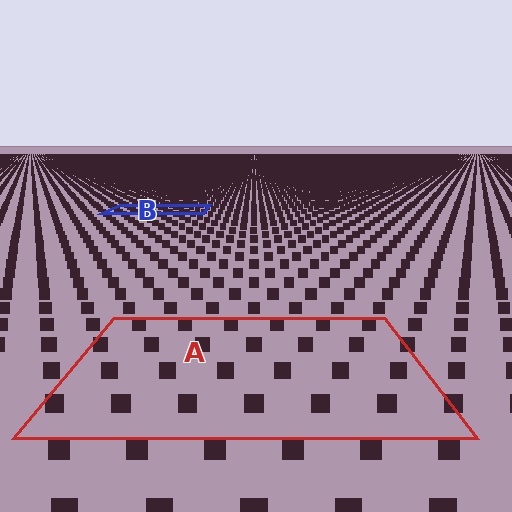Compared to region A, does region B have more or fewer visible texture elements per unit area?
Region B has more texture elements per unit area — they are packed more densely because it is farther away.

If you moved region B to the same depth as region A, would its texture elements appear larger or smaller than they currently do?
They would appear larger. At a closer depth, the same texture elements are projected at a bigger on-screen size.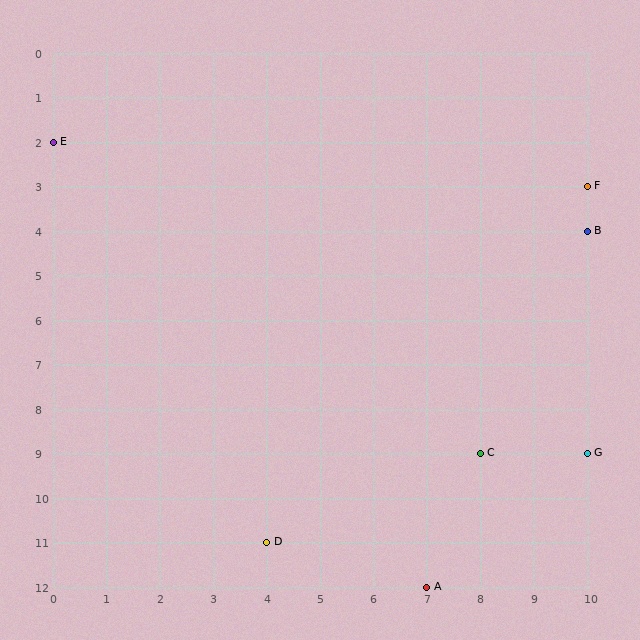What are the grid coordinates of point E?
Point E is at grid coordinates (0, 2).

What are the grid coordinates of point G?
Point G is at grid coordinates (10, 9).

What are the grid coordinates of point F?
Point F is at grid coordinates (10, 3).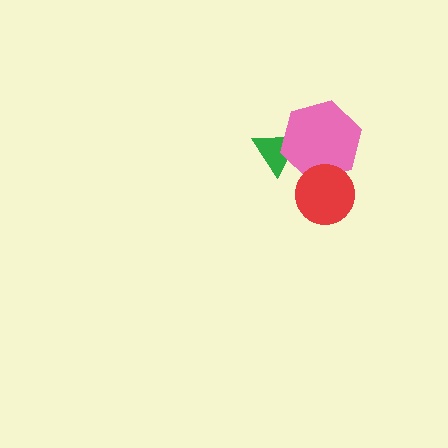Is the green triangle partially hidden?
Yes, it is partially covered by another shape.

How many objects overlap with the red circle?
1 object overlaps with the red circle.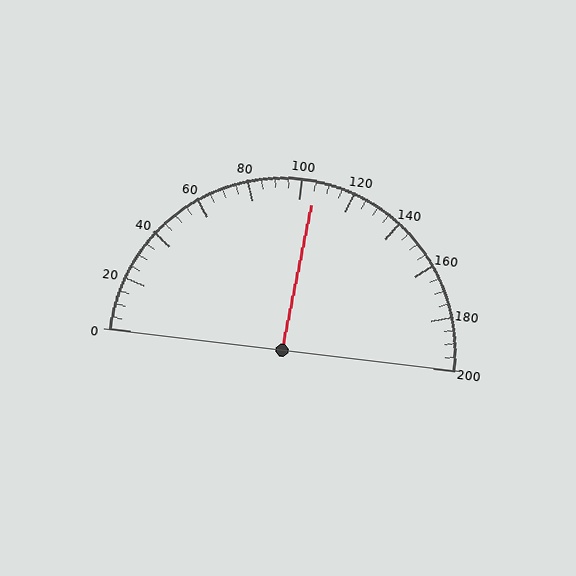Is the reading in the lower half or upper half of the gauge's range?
The reading is in the upper half of the range (0 to 200).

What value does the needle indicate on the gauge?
The needle indicates approximately 105.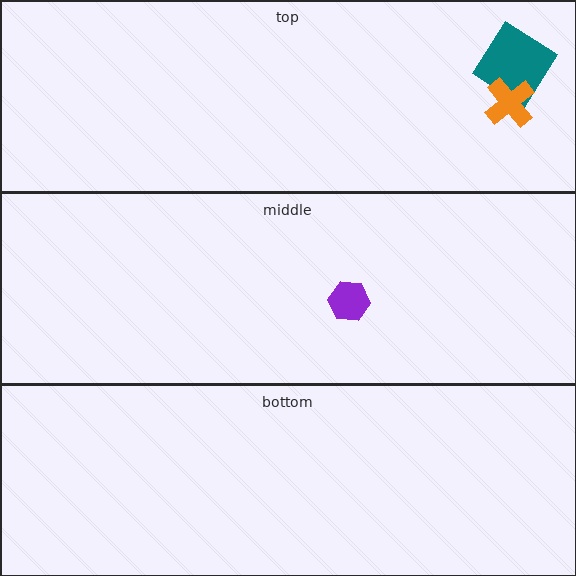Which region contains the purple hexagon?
The middle region.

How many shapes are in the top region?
2.